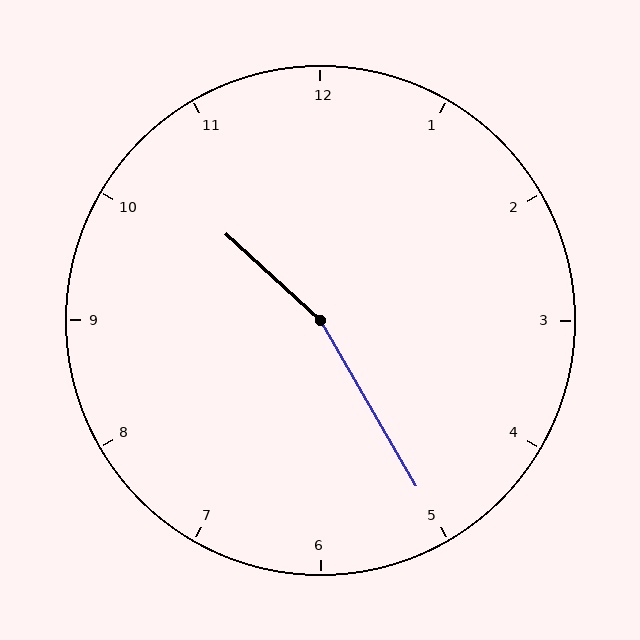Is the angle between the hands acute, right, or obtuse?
It is obtuse.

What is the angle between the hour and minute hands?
Approximately 162 degrees.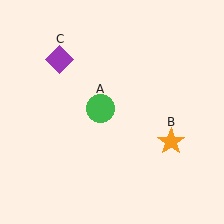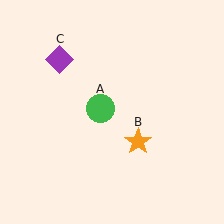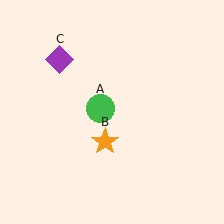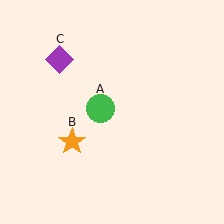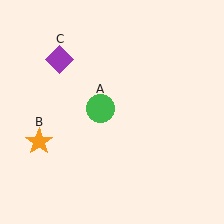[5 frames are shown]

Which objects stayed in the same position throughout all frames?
Green circle (object A) and purple diamond (object C) remained stationary.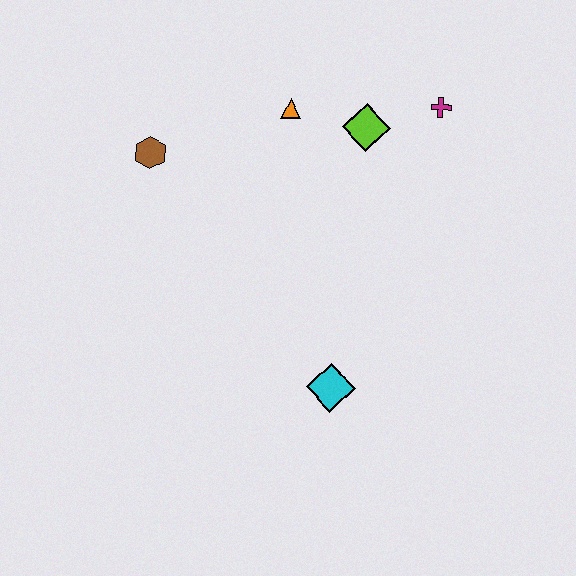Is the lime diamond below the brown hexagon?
No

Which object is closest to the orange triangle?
The lime diamond is closest to the orange triangle.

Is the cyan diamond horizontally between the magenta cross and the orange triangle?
Yes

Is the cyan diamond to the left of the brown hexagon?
No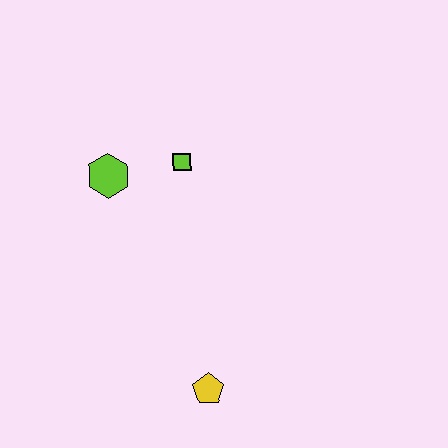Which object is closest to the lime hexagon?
The lime square is closest to the lime hexagon.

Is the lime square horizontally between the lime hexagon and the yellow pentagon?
Yes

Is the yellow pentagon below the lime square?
Yes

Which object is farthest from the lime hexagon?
The yellow pentagon is farthest from the lime hexagon.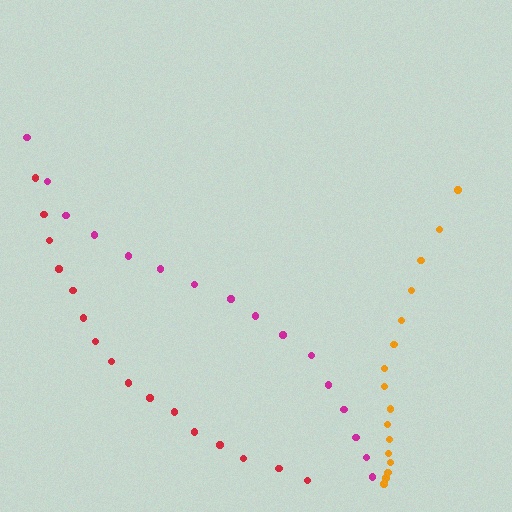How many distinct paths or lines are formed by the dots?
There are 3 distinct paths.